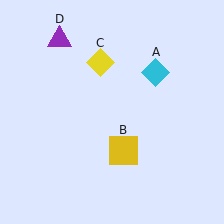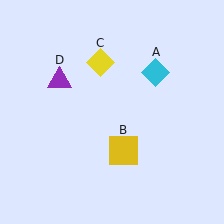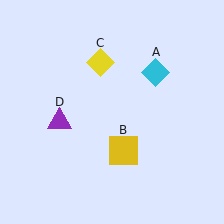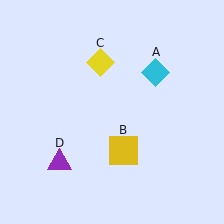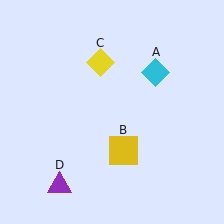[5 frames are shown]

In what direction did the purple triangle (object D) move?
The purple triangle (object D) moved down.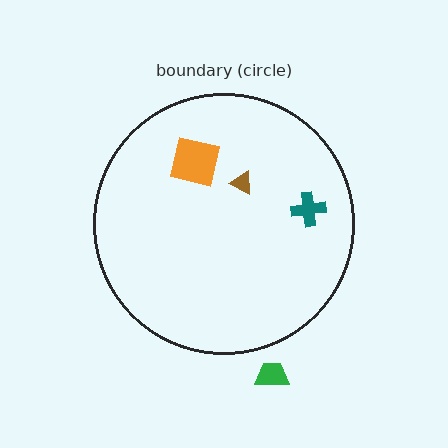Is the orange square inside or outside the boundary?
Inside.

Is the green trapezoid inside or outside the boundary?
Outside.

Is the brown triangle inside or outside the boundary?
Inside.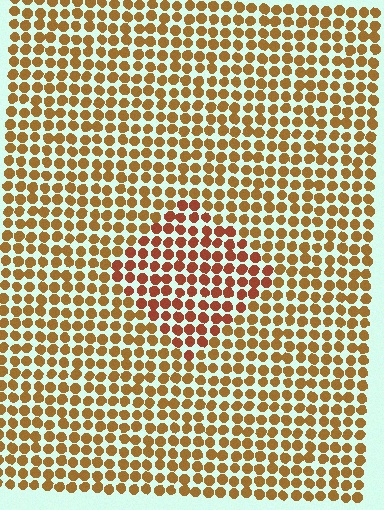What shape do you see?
I see a diamond.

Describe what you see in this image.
The image is filled with small brown elements in a uniform arrangement. A diamond-shaped region is visible where the elements are tinted to a slightly different hue, forming a subtle color boundary.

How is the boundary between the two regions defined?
The boundary is defined purely by a slight shift in hue (about 25 degrees). Spacing, size, and orientation are identical on both sides.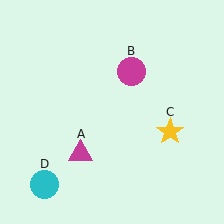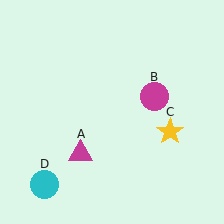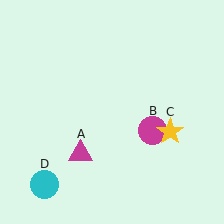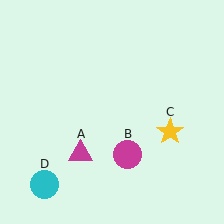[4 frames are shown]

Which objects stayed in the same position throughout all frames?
Magenta triangle (object A) and yellow star (object C) and cyan circle (object D) remained stationary.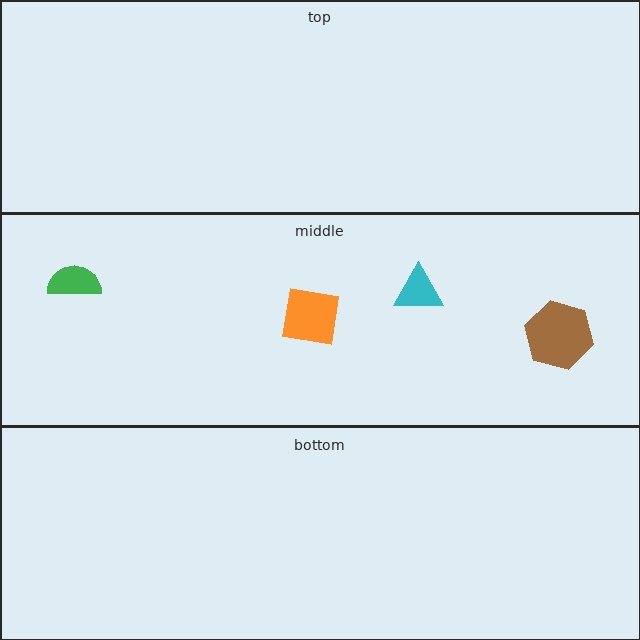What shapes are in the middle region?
The green semicircle, the orange square, the brown hexagon, the cyan triangle.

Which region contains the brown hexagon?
The middle region.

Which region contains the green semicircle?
The middle region.